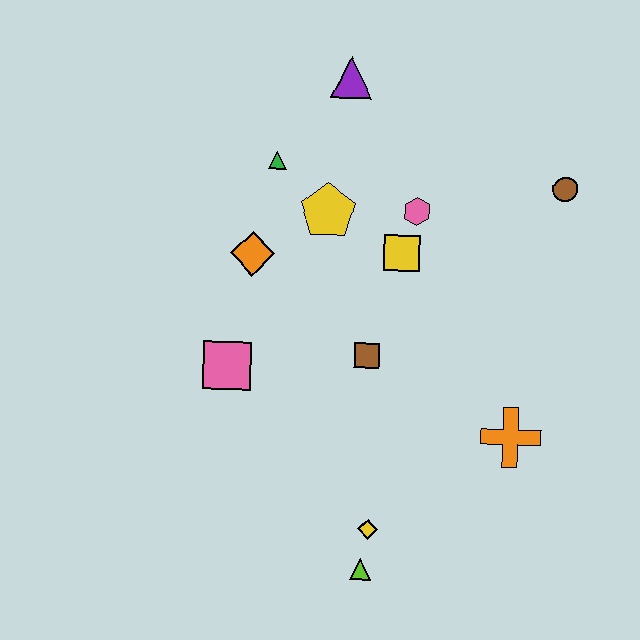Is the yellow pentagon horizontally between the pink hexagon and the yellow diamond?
No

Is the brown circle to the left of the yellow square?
No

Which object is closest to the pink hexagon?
The yellow square is closest to the pink hexagon.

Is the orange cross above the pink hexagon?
No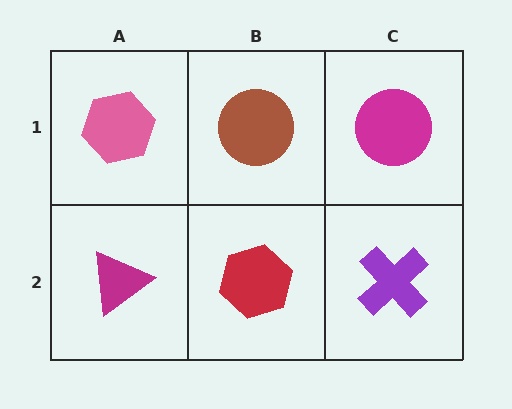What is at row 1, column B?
A brown circle.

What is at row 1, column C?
A magenta circle.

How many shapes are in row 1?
3 shapes.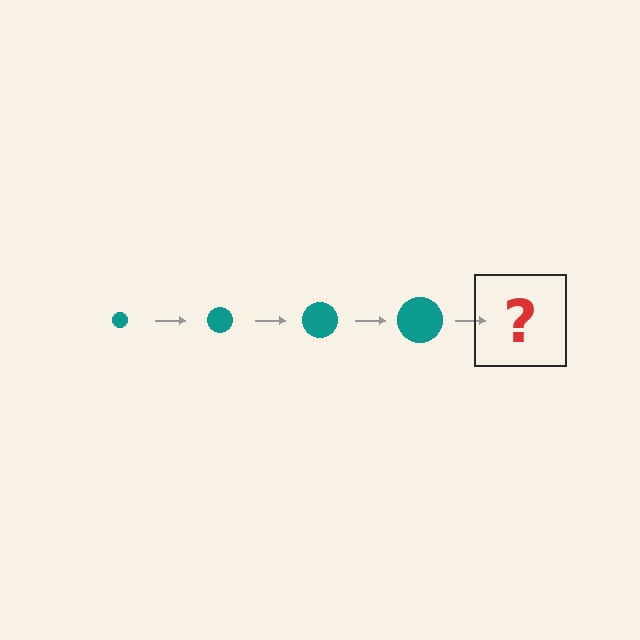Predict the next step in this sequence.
The next step is a teal circle, larger than the previous one.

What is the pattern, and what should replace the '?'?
The pattern is that the circle gets progressively larger each step. The '?' should be a teal circle, larger than the previous one.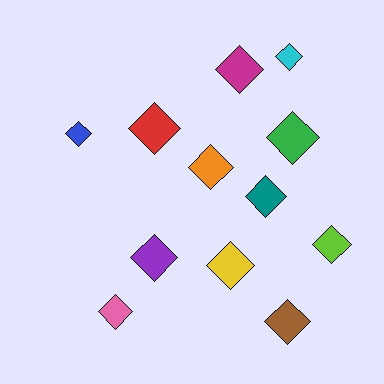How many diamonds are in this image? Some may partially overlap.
There are 12 diamonds.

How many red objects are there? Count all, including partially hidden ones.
There is 1 red object.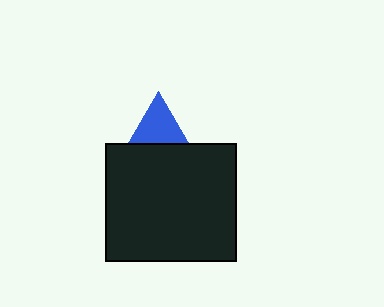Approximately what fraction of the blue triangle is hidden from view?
Roughly 59% of the blue triangle is hidden behind the black rectangle.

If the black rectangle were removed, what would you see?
You would see the complete blue triangle.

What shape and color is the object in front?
The object in front is a black rectangle.